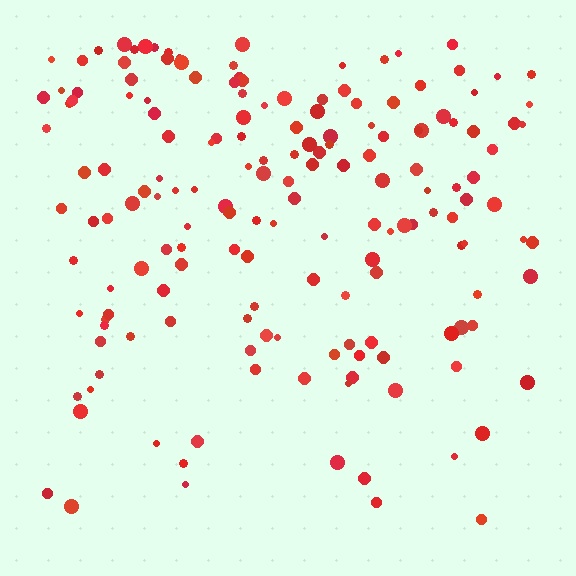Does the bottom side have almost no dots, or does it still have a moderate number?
Still a moderate number, just noticeably fewer than the top.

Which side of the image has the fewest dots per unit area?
The bottom.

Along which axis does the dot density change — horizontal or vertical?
Vertical.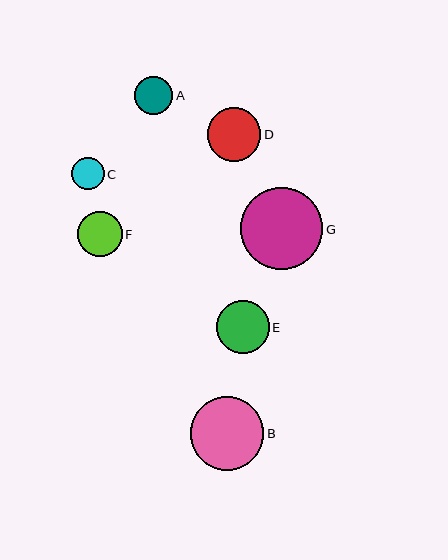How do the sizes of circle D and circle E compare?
Circle D and circle E are approximately the same size.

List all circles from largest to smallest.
From largest to smallest: G, B, D, E, F, A, C.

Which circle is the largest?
Circle G is the largest with a size of approximately 82 pixels.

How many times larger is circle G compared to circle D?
Circle G is approximately 1.6 times the size of circle D.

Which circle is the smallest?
Circle C is the smallest with a size of approximately 33 pixels.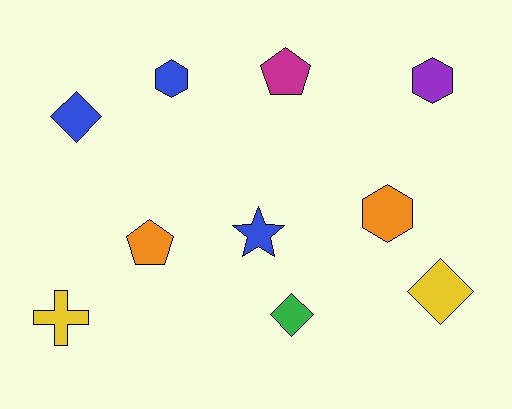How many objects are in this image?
There are 10 objects.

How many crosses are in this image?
There is 1 cross.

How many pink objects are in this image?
There are no pink objects.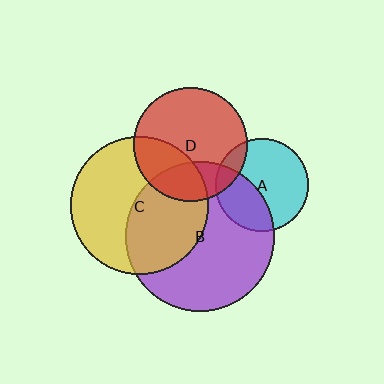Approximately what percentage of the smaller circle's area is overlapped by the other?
Approximately 45%.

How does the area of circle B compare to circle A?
Approximately 2.5 times.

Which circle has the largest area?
Circle B (purple).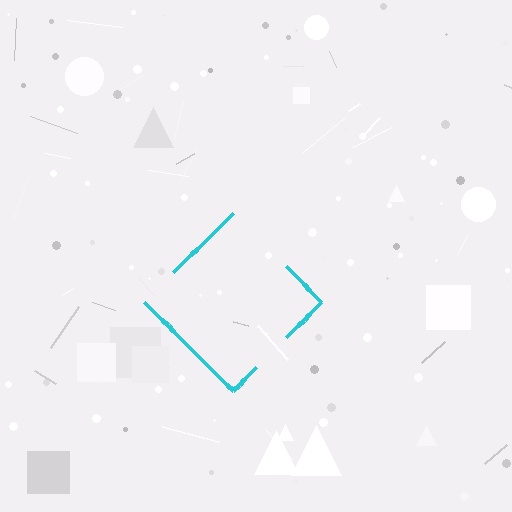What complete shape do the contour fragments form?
The contour fragments form a diamond.